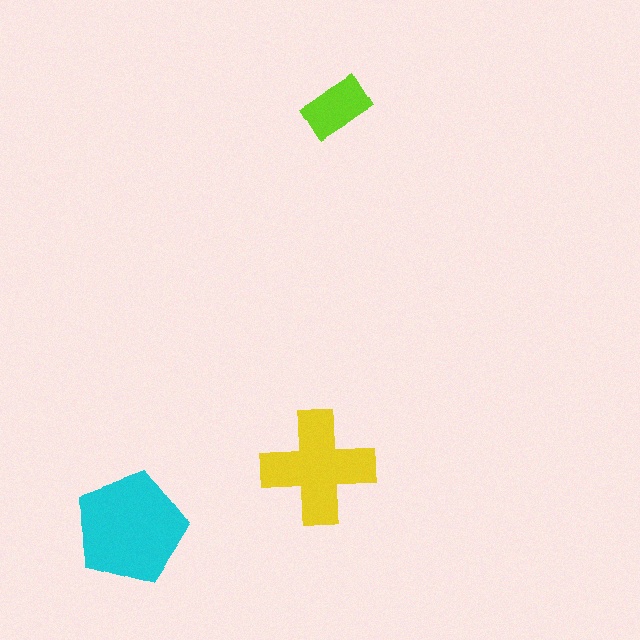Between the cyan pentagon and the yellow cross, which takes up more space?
The cyan pentagon.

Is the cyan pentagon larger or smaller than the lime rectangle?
Larger.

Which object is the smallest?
The lime rectangle.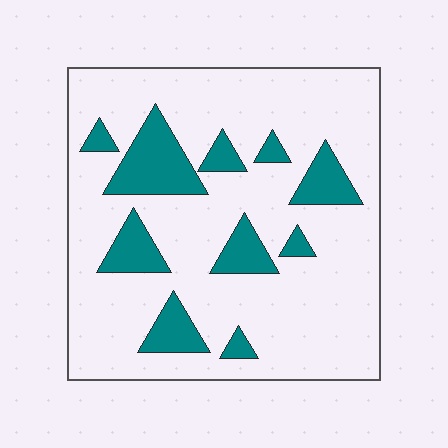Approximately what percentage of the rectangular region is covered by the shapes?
Approximately 20%.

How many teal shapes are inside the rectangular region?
10.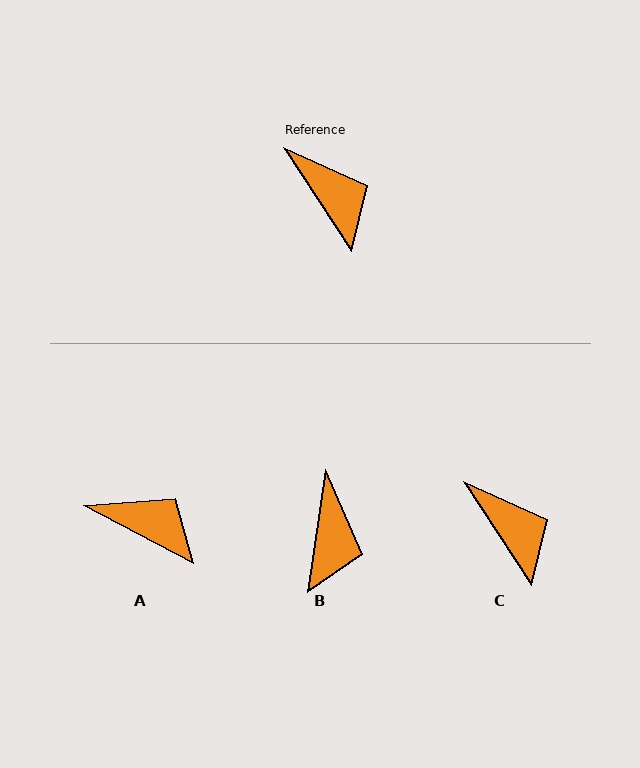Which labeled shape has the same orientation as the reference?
C.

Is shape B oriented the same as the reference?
No, it is off by about 42 degrees.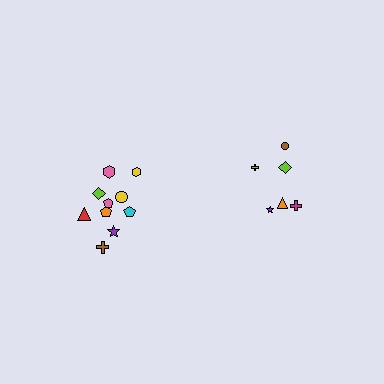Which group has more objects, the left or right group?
The left group.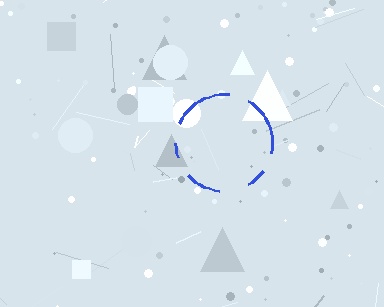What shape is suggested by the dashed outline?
The dashed outline suggests a circle.